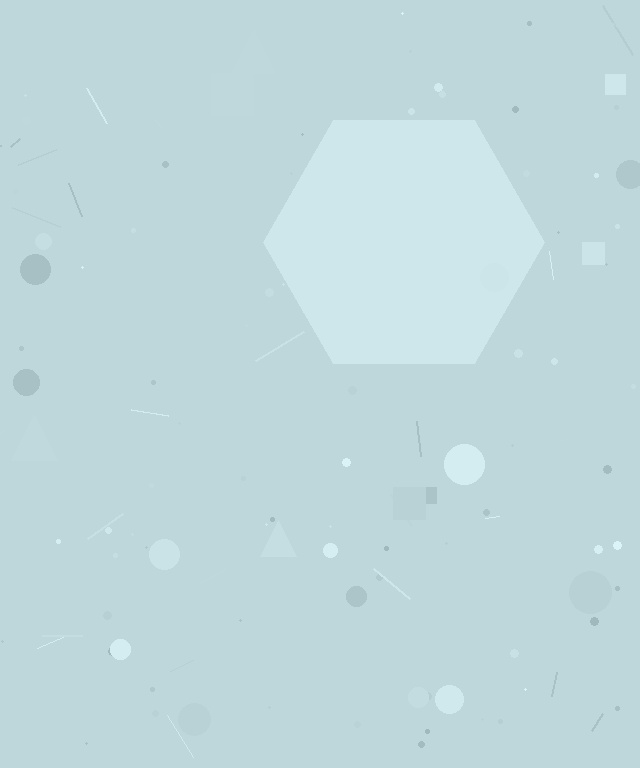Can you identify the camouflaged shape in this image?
The camouflaged shape is a hexagon.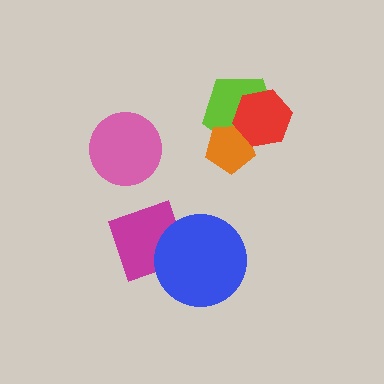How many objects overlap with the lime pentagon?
2 objects overlap with the lime pentagon.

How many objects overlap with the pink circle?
0 objects overlap with the pink circle.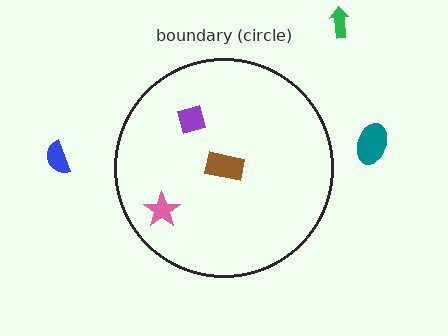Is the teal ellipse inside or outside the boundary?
Outside.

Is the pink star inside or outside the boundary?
Inside.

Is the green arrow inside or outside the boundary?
Outside.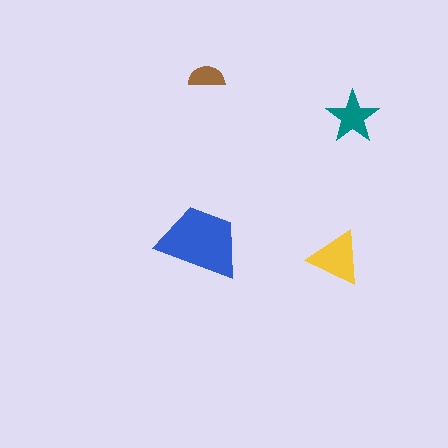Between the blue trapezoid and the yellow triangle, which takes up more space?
The blue trapezoid.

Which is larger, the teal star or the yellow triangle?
The yellow triangle.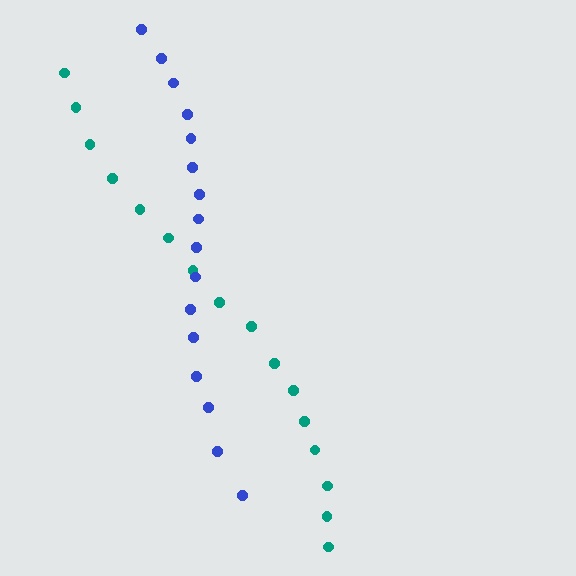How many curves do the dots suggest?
There are 2 distinct paths.